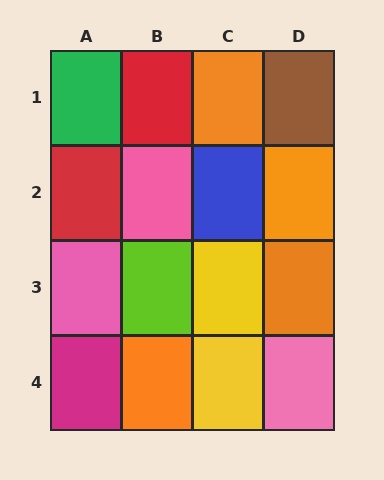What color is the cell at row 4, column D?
Pink.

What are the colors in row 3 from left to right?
Pink, lime, yellow, orange.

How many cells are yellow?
2 cells are yellow.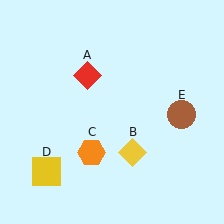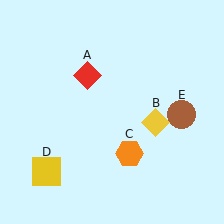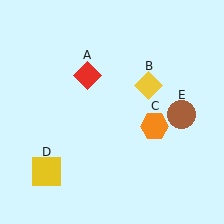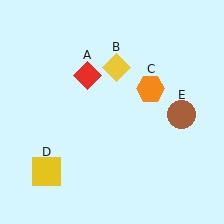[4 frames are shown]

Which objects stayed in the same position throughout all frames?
Red diamond (object A) and yellow square (object D) and brown circle (object E) remained stationary.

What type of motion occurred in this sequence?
The yellow diamond (object B), orange hexagon (object C) rotated counterclockwise around the center of the scene.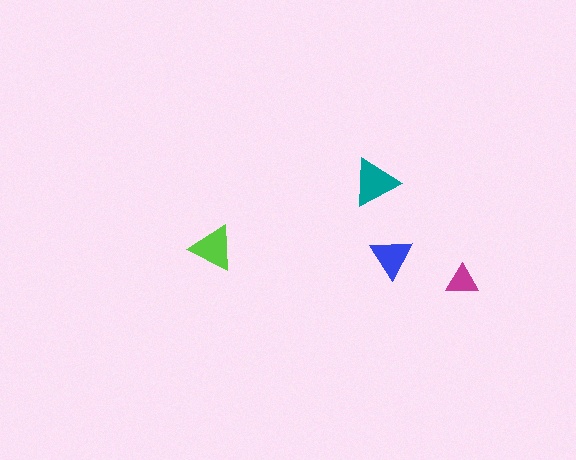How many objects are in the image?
There are 4 objects in the image.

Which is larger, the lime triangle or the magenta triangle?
The lime one.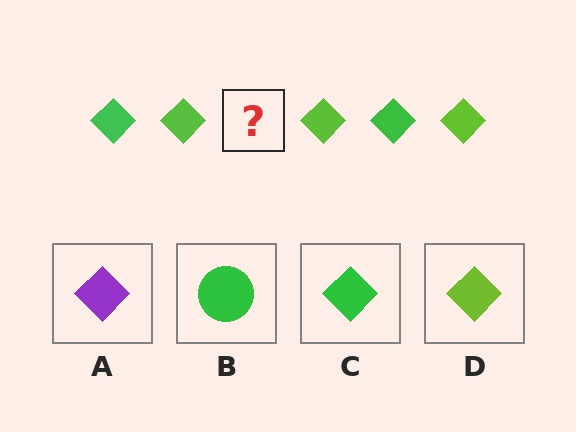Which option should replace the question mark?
Option C.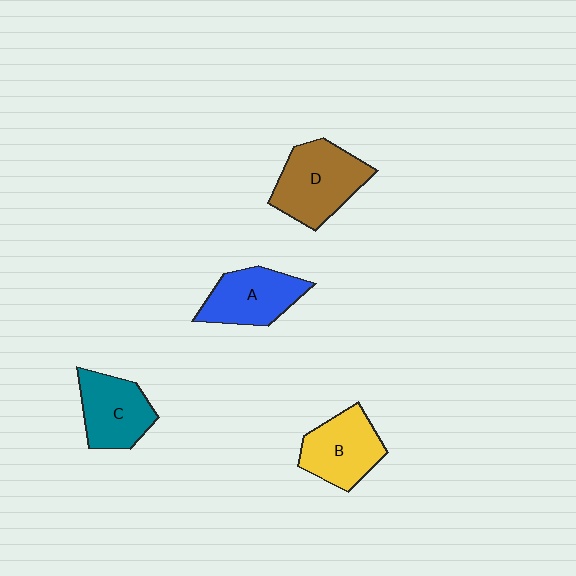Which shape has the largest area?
Shape D (brown).